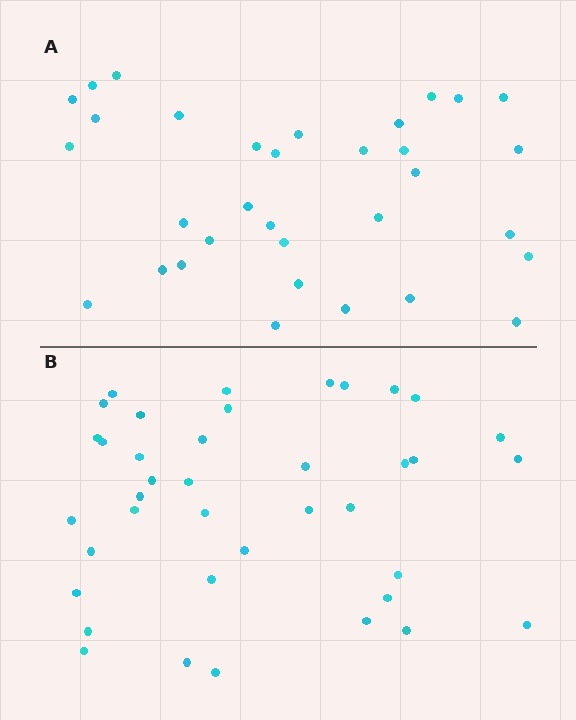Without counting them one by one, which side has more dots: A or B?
Region B (the bottom region) has more dots.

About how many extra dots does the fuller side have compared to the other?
Region B has about 6 more dots than region A.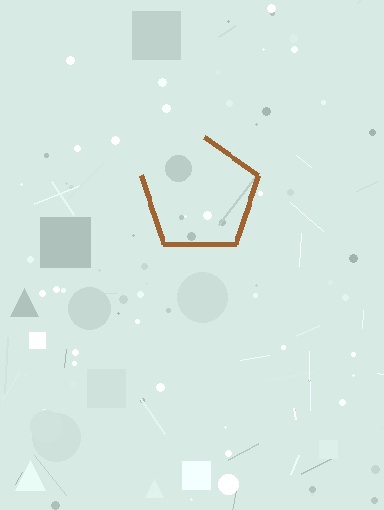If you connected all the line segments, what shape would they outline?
They would outline a pentagon.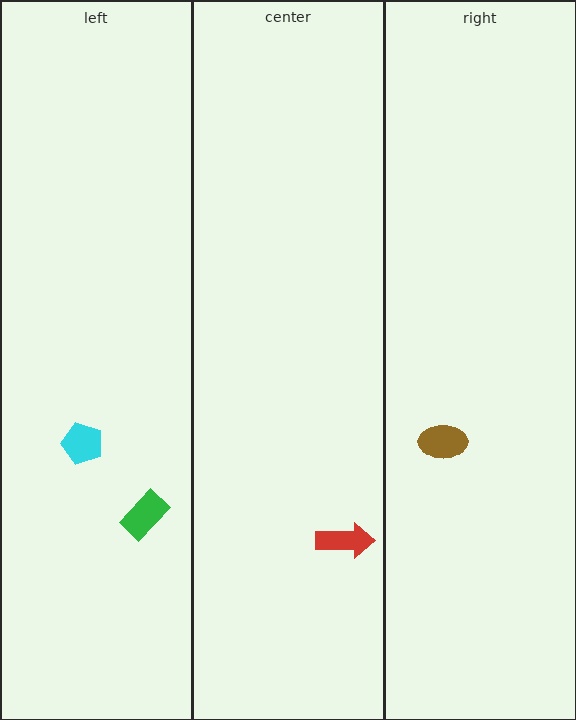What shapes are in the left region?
The cyan pentagon, the green rectangle.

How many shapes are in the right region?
1.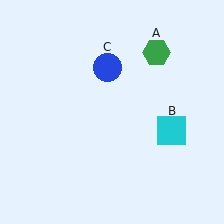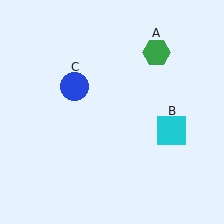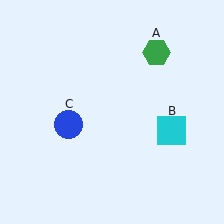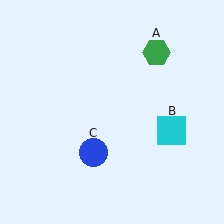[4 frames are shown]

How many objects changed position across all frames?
1 object changed position: blue circle (object C).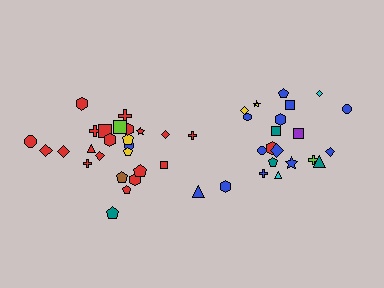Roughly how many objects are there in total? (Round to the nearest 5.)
Roughly 45 objects in total.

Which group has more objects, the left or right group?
The left group.